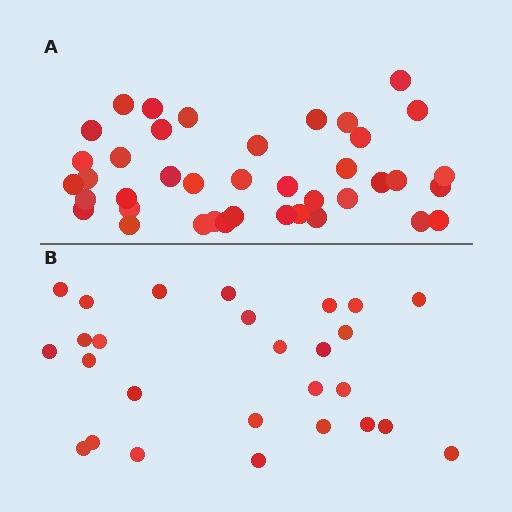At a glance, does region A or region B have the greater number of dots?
Region A (the top region) has more dots.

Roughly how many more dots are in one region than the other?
Region A has approximately 15 more dots than region B.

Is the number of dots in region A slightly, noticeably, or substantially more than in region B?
Region A has substantially more. The ratio is roughly 1.5 to 1.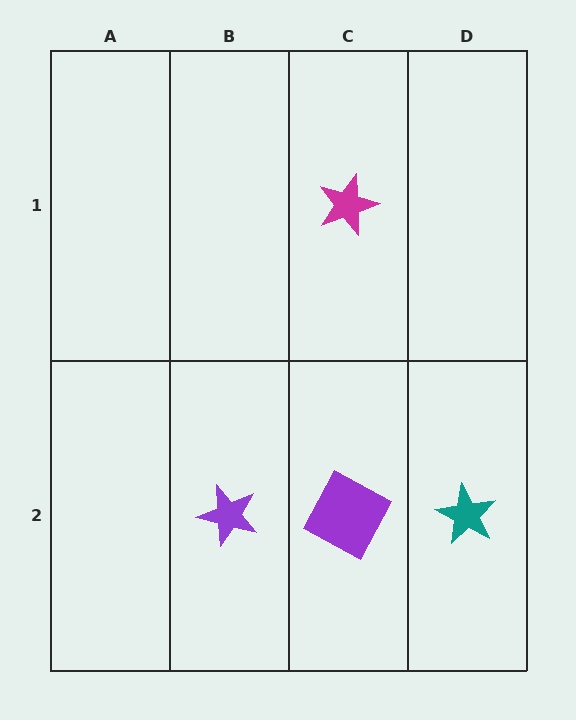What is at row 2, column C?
A purple square.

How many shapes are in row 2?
3 shapes.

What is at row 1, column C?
A magenta star.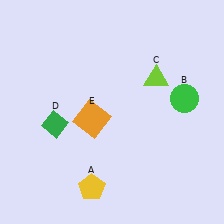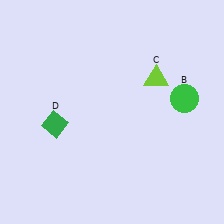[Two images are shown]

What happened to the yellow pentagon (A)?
The yellow pentagon (A) was removed in Image 2. It was in the bottom-left area of Image 1.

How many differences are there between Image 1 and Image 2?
There are 2 differences between the two images.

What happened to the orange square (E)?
The orange square (E) was removed in Image 2. It was in the bottom-left area of Image 1.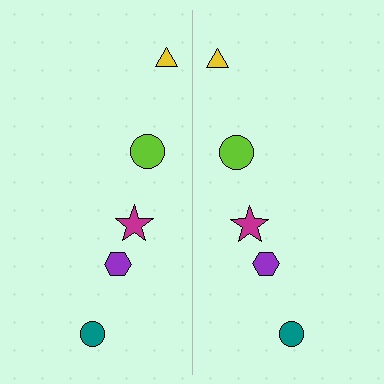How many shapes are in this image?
There are 10 shapes in this image.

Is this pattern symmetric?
Yes, this pattern has bilateral (reflection) symmetry.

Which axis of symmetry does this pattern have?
The pattern has a vertical axis of symmetry running through the center of the image.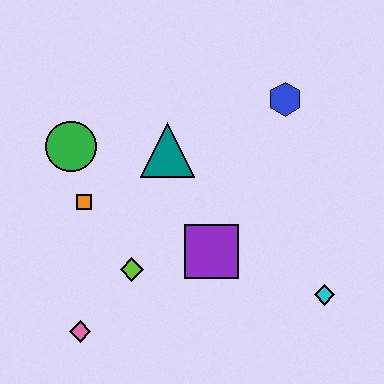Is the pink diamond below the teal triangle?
Yes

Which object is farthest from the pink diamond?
The blue hexagon is farthest from the pink diamond.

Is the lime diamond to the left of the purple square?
Yes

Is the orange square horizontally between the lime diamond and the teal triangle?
No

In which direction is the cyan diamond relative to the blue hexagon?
The cyan diamond is below the blue hexagon.